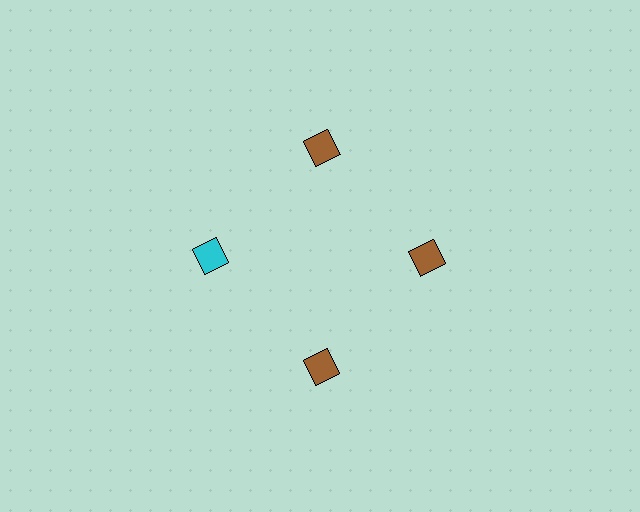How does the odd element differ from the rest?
It has a different color: cyan instead of brown.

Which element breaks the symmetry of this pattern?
The cyan diamond at roughly the 9 o'clock position breaks the symmetry. All other shapes are brown diamonds.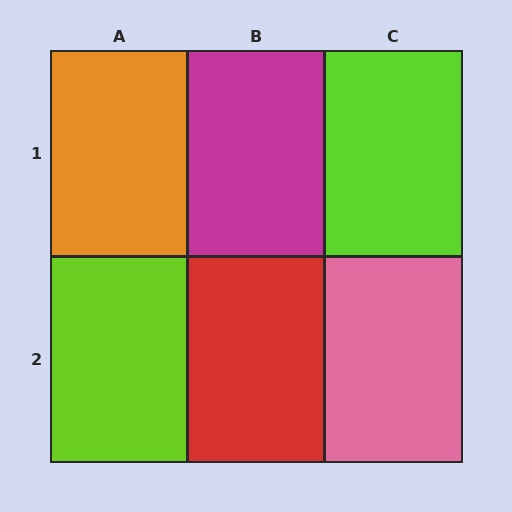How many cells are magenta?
1 cell is magenta.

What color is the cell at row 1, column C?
Lime.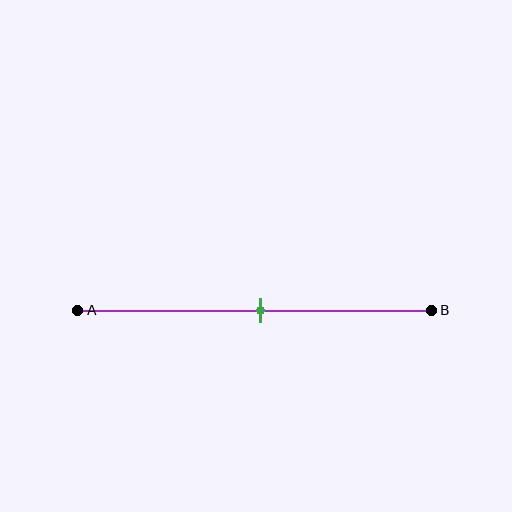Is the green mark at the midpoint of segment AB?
Yes, the mark is approximately at the midpoint.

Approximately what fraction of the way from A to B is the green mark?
The green mark is approximately 50% of the way from A to B.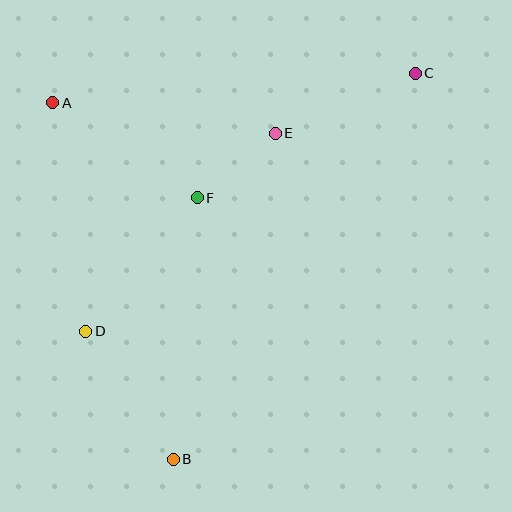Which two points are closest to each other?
Points E and F are closest to each other.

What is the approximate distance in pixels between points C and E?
The distance between C and E is approximately 152 pixels.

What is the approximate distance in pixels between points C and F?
The distance between C and F is approximately 251 pixels.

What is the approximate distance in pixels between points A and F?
The distance between A and F is approximately 173 pixels.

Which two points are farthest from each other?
Points B and C are farthest from each other.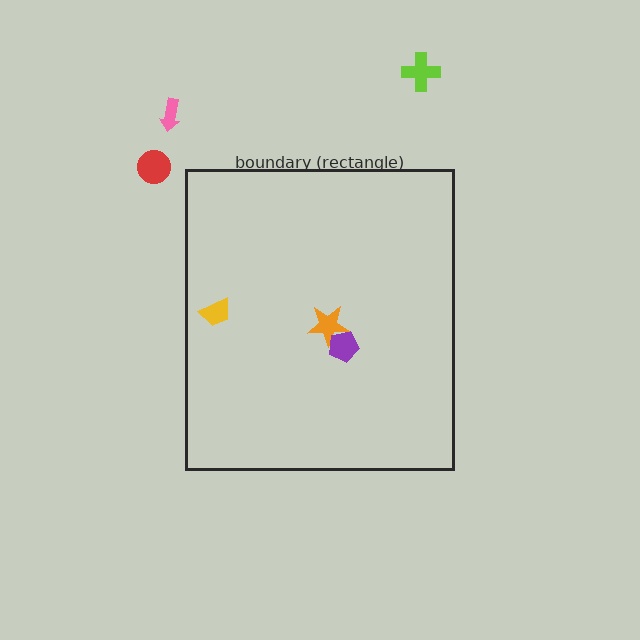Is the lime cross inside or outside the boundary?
Outside.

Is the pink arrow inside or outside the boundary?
Outside.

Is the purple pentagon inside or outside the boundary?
Inside.